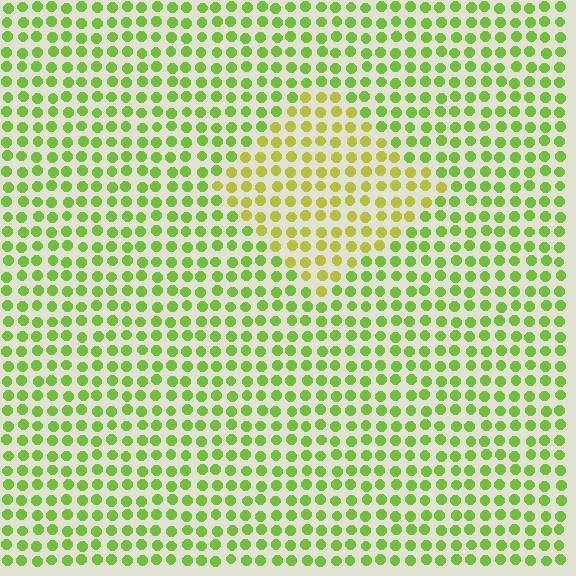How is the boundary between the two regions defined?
The boundary is defined purely by a slight shift in hue (about 33 degrees). Spacing, size, and orientation are identical on both sides.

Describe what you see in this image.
The image is filled with small lime elements in a uniform arrangement. A diamond-shaped region is visible where the elements are tinted to a slightly different hue, forming a subtle color boundary.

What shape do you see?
I see a diamond.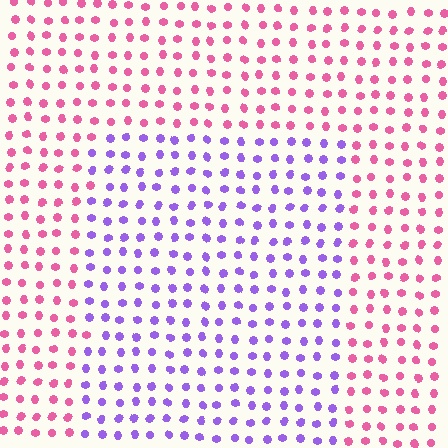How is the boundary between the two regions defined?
The boundary is defined purely by a slight shift in hue (about 65 degrees). Spacing, size, and orientation are identical on both sides.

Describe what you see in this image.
The image is filled with small pink elements in a uniform arrangement. A rectangle-shaped region is visible where the elements are tinted to a slightly different hue, forming a subtle color boundary.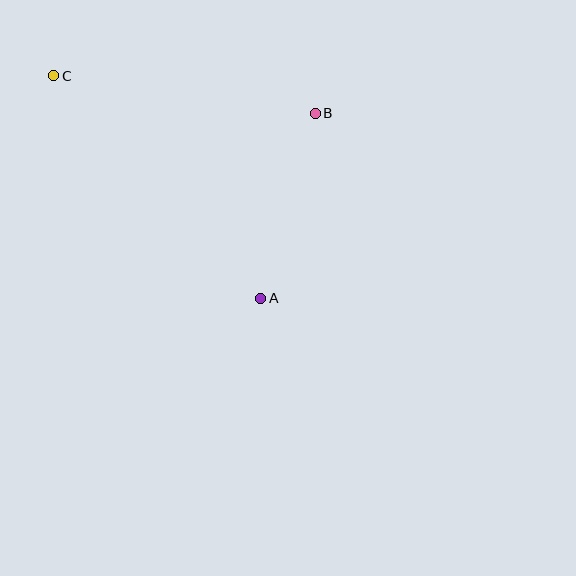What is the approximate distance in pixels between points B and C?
The distance between B and C is approximately 265 pixels.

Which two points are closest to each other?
Points A and B are closest to each other.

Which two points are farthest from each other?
Points A and C are farthest from each other.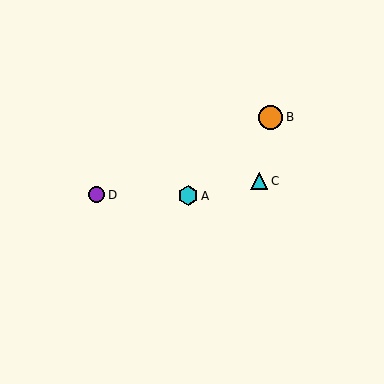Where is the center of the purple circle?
The center of the purple circle is at (97, 195).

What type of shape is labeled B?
Shape B is an orange circle.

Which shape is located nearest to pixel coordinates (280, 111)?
The orange circle (labeled B) at (271, 117) is nearest to that location.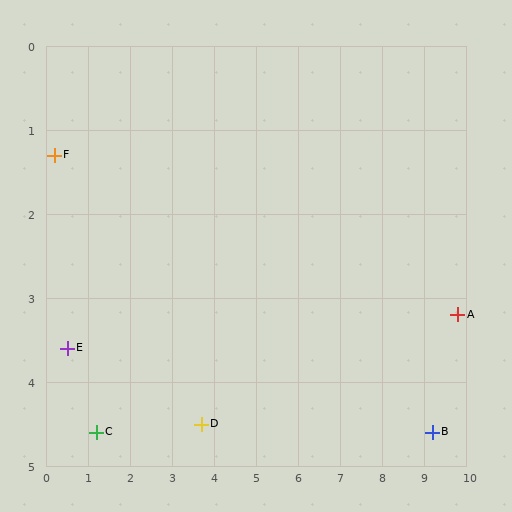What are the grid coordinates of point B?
Point B is at approximately (9.2, 4.6).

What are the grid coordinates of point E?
Point E is at approximately (0.5, 3.6).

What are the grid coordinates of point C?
Point C is at approximately (1.2, 4.6).